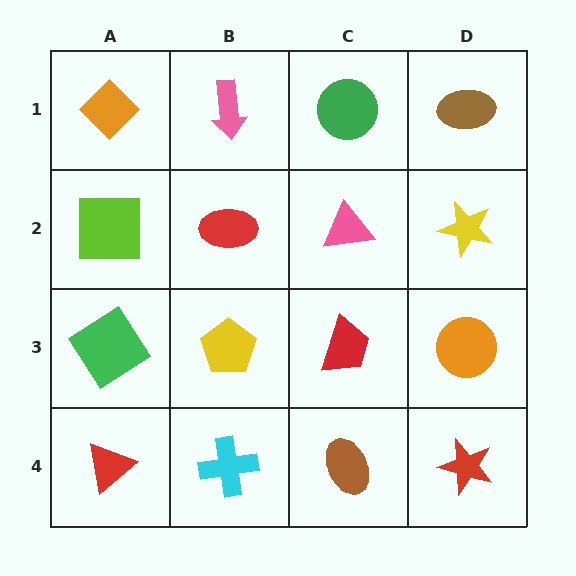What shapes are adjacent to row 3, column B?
A red ellipse (row 2, column B), a cyan cross (row 4, column B), a green diamond (row 3, column A), a red trapezoid (row 3, column C).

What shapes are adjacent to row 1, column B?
A red ellipse (row 2, column B), an orange diamond (row 1, column A), a green circle (row 1, column C).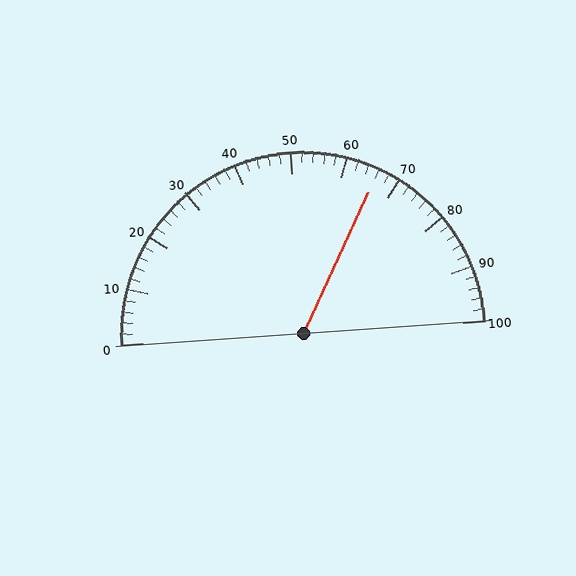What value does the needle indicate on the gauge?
The needle indicates approximately 66.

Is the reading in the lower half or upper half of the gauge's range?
The reading is in the upper half of the range (0 to 100).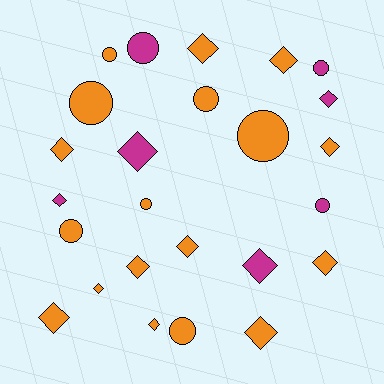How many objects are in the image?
There are 25 objects.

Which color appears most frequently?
Orange, with 18 objects.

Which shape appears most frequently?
Diamond, with 15 objects.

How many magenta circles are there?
There are 3 magenta circles.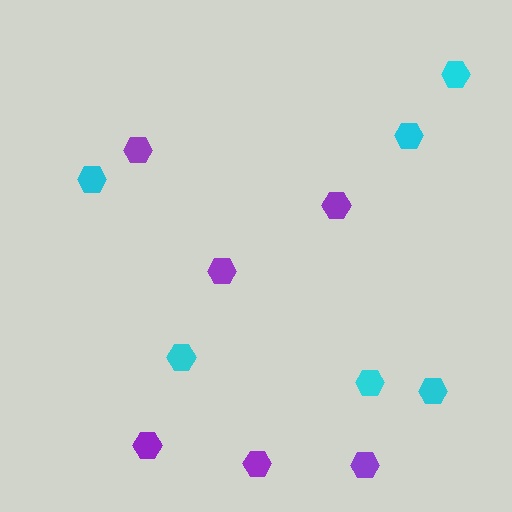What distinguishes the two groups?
There are 2 groups: one group of purple hexagons (6) and one group of cyan hexagons (6).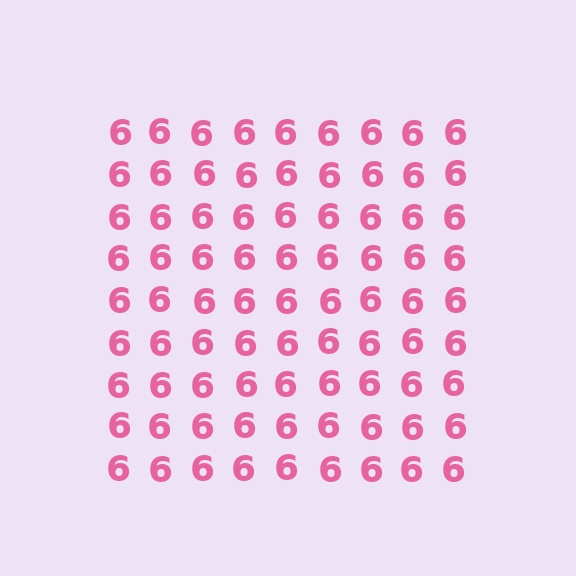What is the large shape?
The large shape is a square.